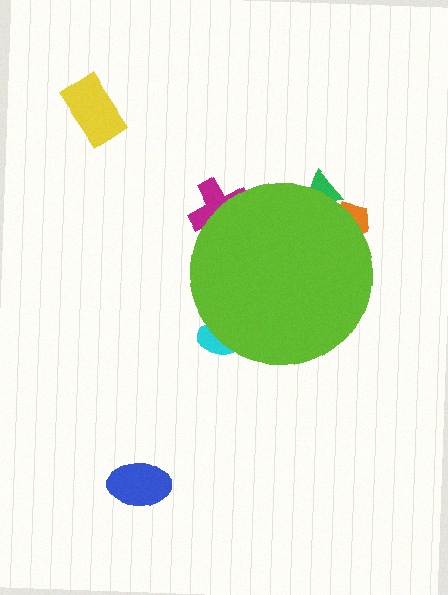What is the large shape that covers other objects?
A lime circle.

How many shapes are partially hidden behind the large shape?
4 shapes are partially hidden.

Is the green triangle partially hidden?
Yes, the green triangle is partially hidden behind the lime circle.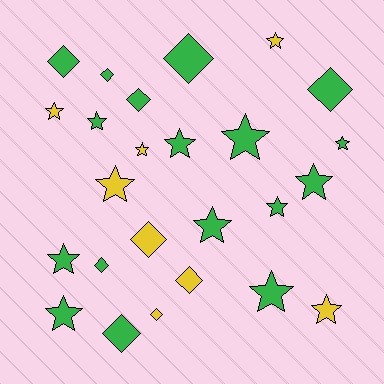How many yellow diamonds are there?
There are 3 yellow diamonds.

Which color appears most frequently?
Green, with 17 objects.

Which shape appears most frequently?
Star, with 15 objects.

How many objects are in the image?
There are 25 objects.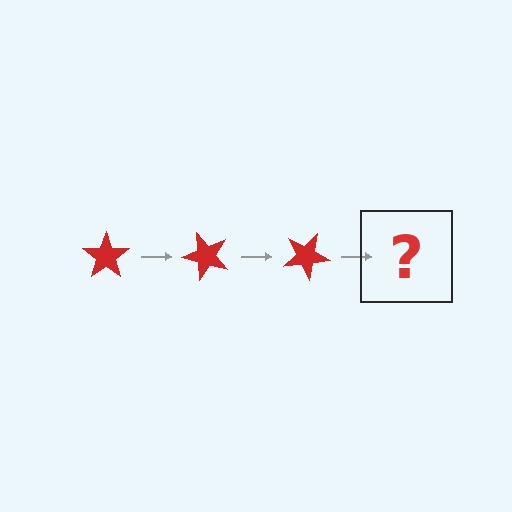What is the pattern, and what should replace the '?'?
The pattern is that the star rotates 50 degrees each step. The '?' should be a red star rotated 150 degrees.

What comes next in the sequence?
The next element should be a red star rotated 150 degrees.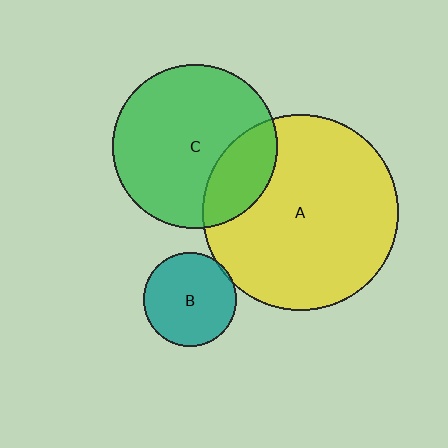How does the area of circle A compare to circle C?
Approximately 1.4 times.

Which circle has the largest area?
Circle A (yellow).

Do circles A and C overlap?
Yes.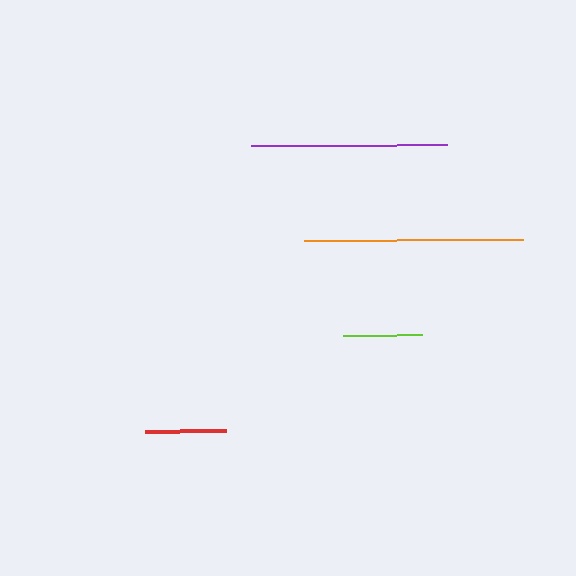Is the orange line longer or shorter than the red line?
The orange line is longer than the red line.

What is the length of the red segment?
The red segment is approximately 81 pixels long.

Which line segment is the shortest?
The lime line is the shortest at approximately 79 pixels.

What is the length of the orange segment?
The orange segment is approximately 218 pixels long.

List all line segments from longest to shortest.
From longest to shortest: orange, purple, red, lime.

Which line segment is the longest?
The orange line is the longest at approximately 218 pixels.